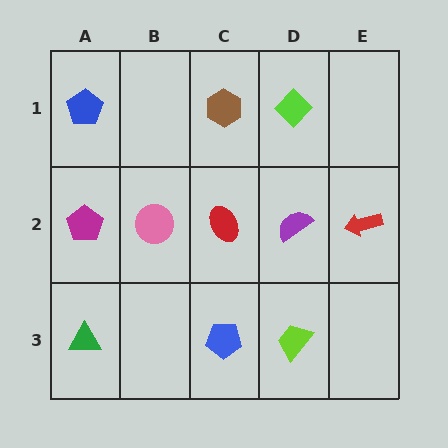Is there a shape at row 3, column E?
No, that cell is empty.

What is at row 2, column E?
A red arrow.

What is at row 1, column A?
A blue pentagon.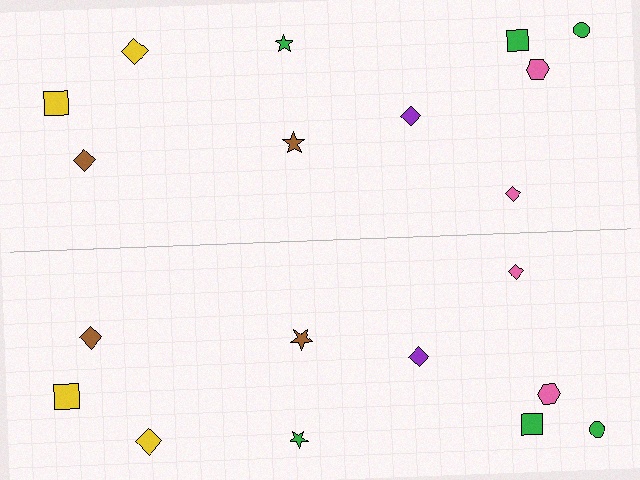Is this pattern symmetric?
Yes, this pattern has bilateral (reflection) symmetry.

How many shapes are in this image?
There are 20 shapes in this image.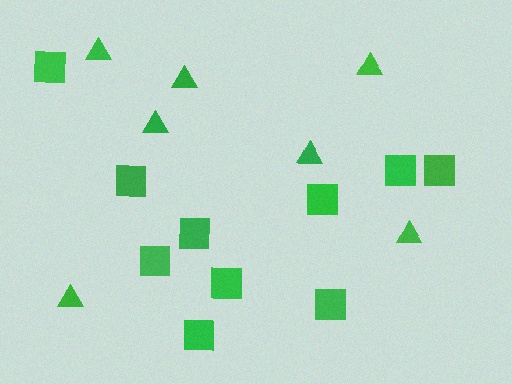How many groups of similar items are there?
There are 2 groups: one group of triangles (7) and one group of squares (10).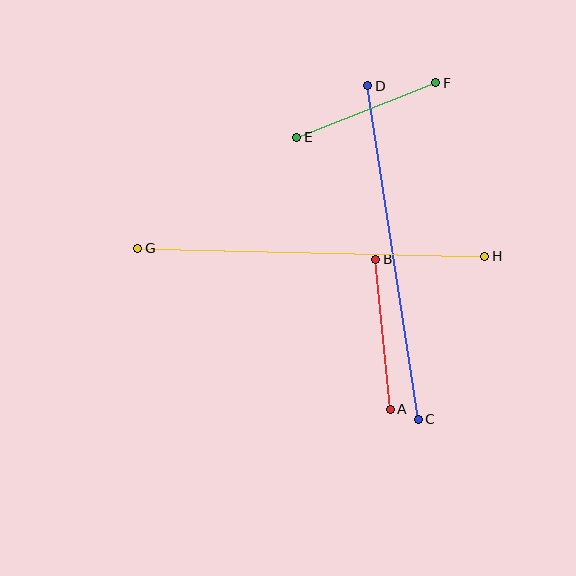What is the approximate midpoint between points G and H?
The midpoint is at approximately (311, 252) pixels.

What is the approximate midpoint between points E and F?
The midpoint is at approximately (366, 110) pixels.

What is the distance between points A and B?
The distance is approximately 151 pixels.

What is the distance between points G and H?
The distance is approximately 347 pixels.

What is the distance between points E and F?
The distance is approximately 149 pixels.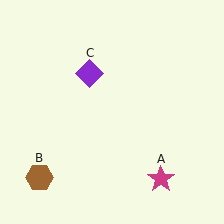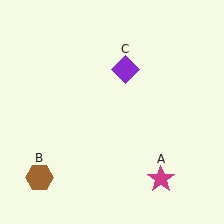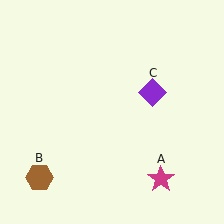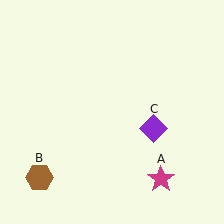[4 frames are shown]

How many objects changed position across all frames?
1 object changed position: purple diamond (object C).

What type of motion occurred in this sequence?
The purple diamond (object C) rotated clockwise around the center of the scene.